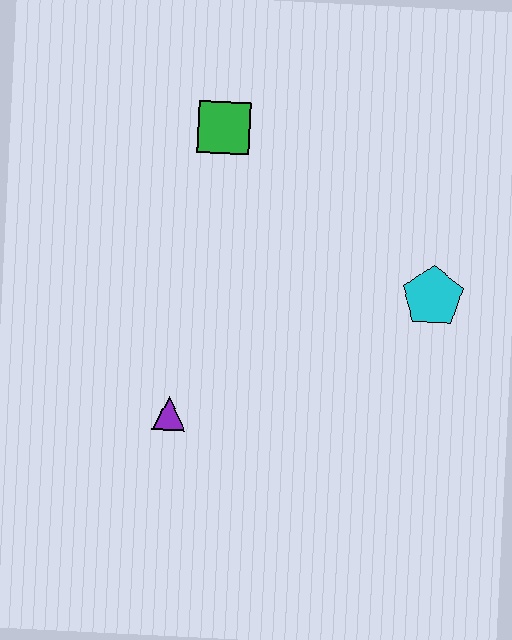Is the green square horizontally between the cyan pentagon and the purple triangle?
Yes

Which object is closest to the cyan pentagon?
The green square is closest to the cyan pentagon.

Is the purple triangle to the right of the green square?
No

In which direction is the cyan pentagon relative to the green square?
The cyan pentagon is to the right of the green square.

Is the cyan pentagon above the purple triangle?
Yes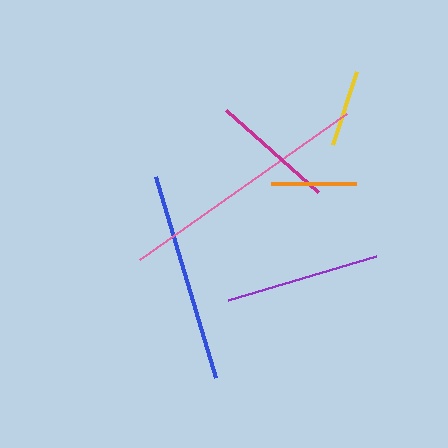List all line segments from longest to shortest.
From longest to shortest: pink, blue, purple, magenta, orange, yellow.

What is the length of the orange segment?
The orange segment is approximately 86 pixels long.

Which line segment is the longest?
The pink line is the longest at approximately 253 pixels.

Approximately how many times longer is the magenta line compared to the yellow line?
The magenta line is approximately 1.6 times the length of the yellow line.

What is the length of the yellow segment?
The yellow segment is approximately 77 pixels long.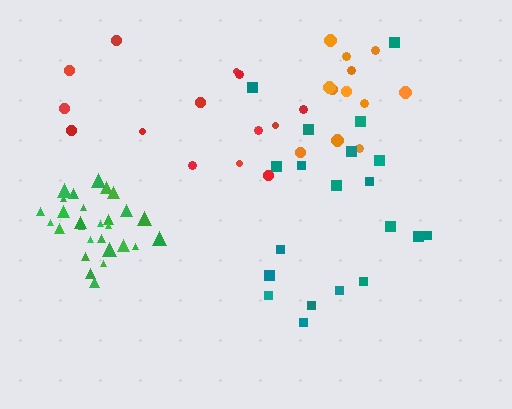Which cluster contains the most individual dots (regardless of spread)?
Green (29).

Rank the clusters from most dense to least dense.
green, orange, teal, red.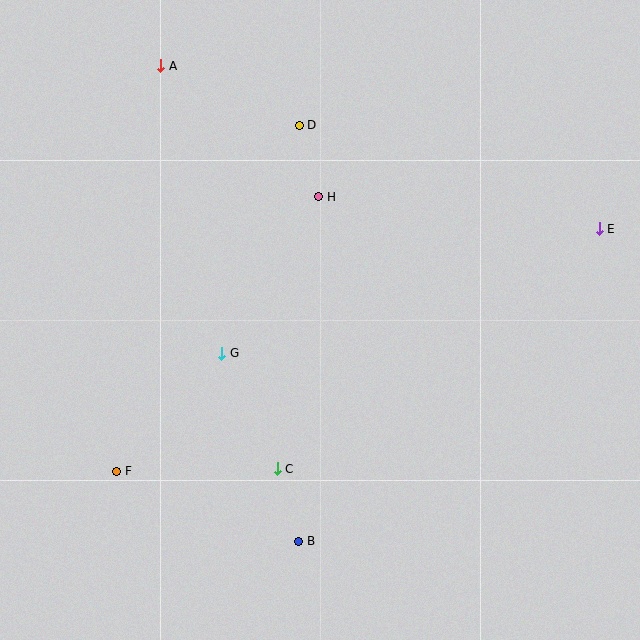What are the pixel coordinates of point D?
Point D is at (299, 125).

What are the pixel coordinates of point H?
Point H is at (319, 197).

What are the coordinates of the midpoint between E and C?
The midpoint between E and C is at (438, 349).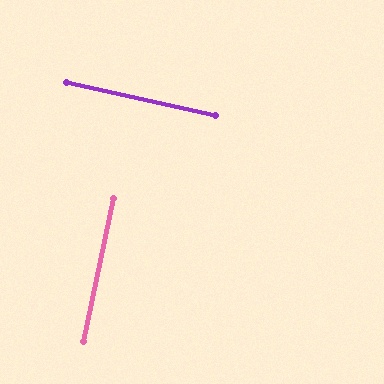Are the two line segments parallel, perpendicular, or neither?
Perpendicular — they meet at approximately 89°.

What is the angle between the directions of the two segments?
Approximately 89 degrees.